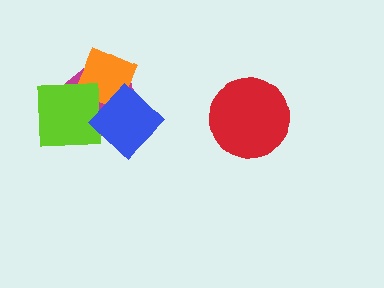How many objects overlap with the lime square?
3 objects overlap with the lime square.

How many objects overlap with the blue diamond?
3 objects overlap with the blue diamond.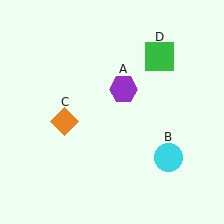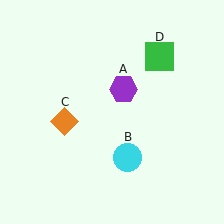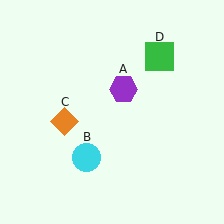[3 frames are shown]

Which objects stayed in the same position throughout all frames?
Purple hexagon (object A) and orange diamond (object C) and green square (object D) remained stationary.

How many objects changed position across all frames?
1 object changed position: cyan circle (object B).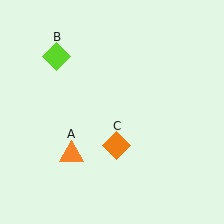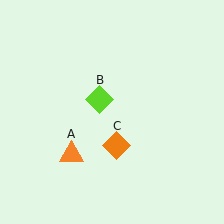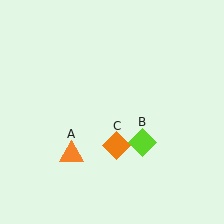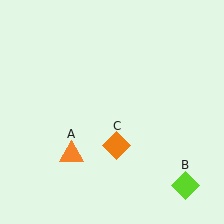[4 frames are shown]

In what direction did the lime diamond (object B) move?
The lime diamond (object B) moved down and to the right.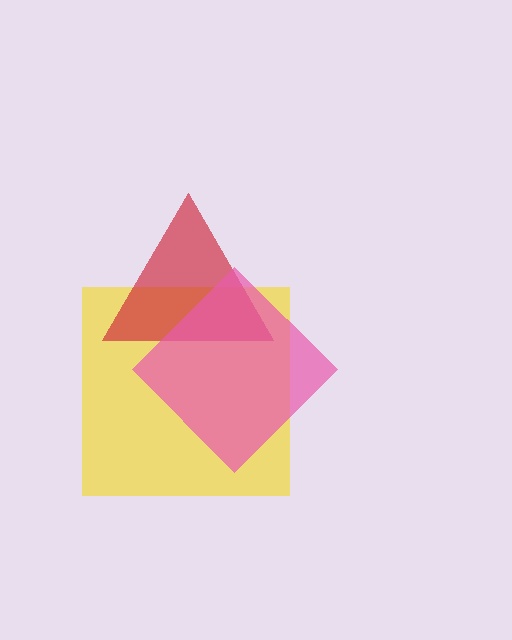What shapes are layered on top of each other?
The layered shapes are: a yellow square, a red triangle, a pink diamond.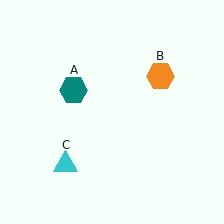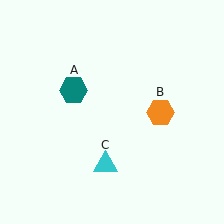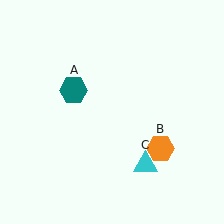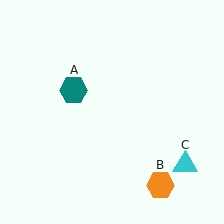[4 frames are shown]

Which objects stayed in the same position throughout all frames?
Teal hexagon (object A) remained stationary.